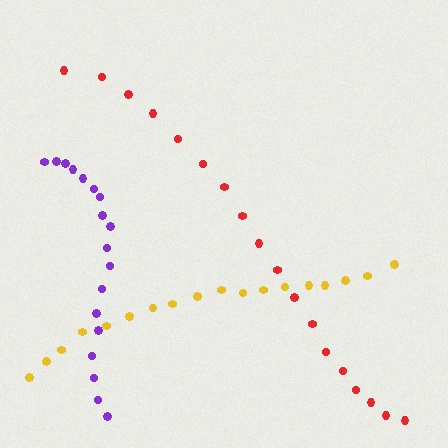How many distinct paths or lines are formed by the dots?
There are 3 distinct paths.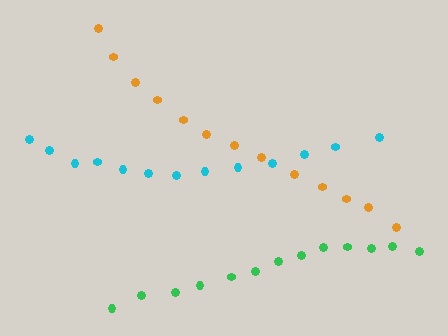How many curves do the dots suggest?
There are 3 distinct paths.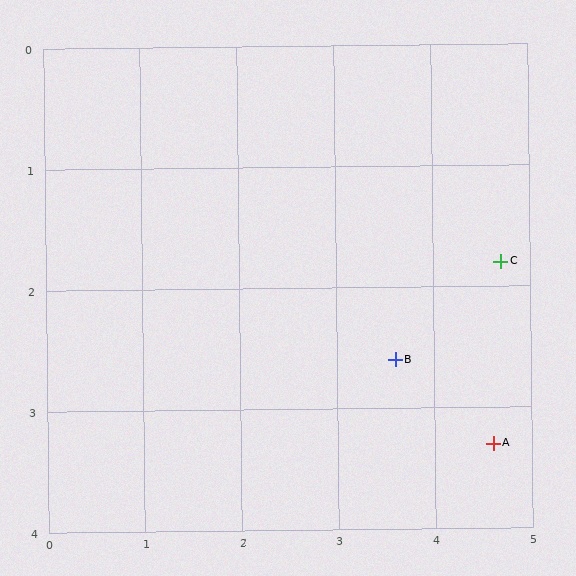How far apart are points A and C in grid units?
Points A and C are about 1.5 grid units apart.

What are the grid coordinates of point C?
Point C is at approximately (4.7, 1.8).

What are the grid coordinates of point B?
Point B is at approximately (3.6, 2.6).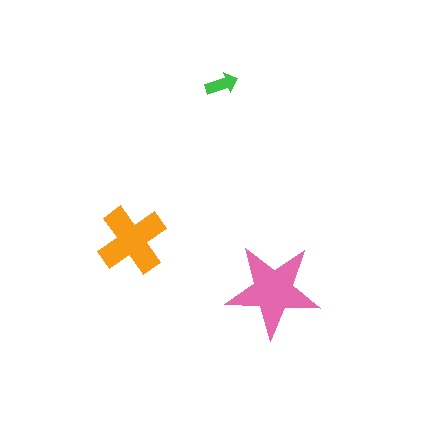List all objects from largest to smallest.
The pink star, the orange cross, the green arrow.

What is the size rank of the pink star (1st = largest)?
1st.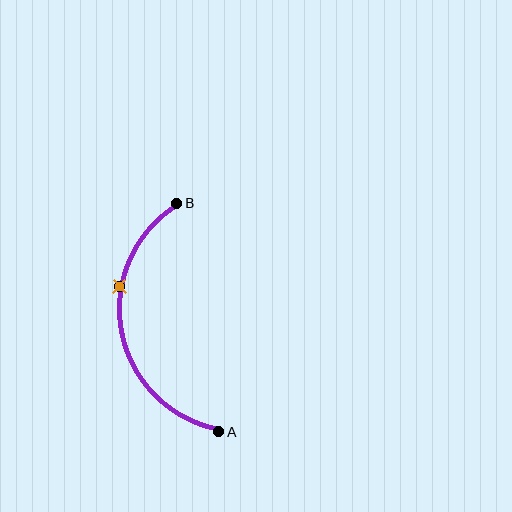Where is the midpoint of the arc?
The arc midpoint is the point on the curve farthest from the straight line joining A and B. It sits to the left of that line.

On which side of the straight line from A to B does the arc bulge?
The arc bulges to the left of the straight line connecting A and B.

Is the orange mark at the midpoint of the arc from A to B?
No. The orange mark lies on the arc but is closer to endpoint B. The arc midpoint would be at the point on the curve equidistant along the arc from both A and B.